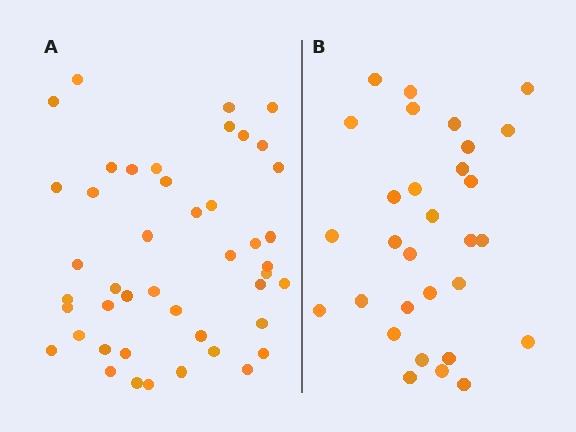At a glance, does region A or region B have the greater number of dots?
Region A (the left region) has more dots.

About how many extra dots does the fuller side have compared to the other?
Region A has approximately 15 more dots than region B.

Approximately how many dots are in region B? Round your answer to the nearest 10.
About 30 dots.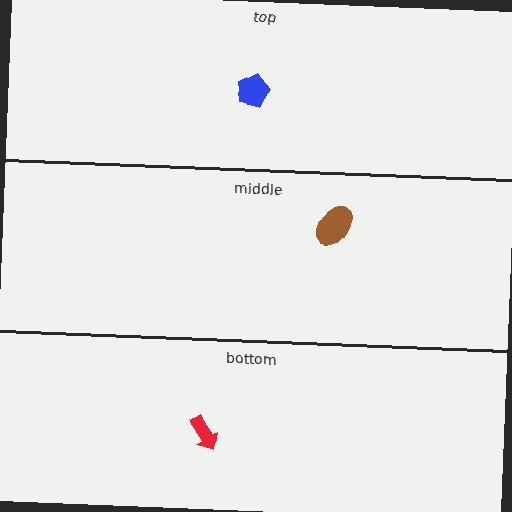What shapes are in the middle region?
The brown ellipse.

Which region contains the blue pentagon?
The top region.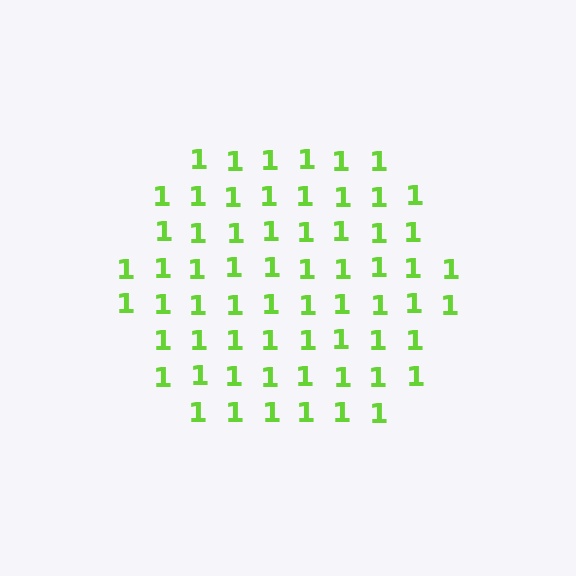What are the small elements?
The small elements are digit 1's.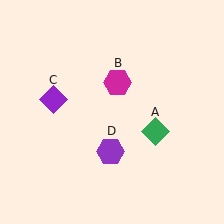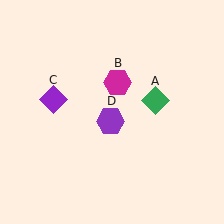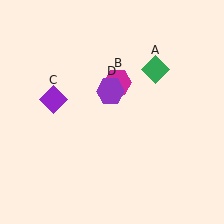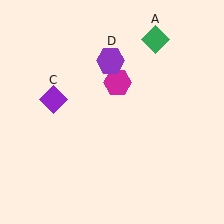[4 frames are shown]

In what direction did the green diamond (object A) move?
The green diamond (object A) moved up.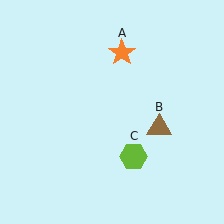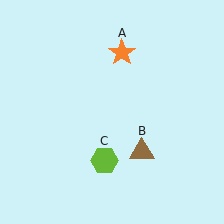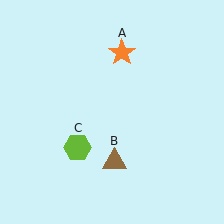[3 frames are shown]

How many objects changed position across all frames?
2 objects changed position: brown triangle (object B), lime hexagon (object C).